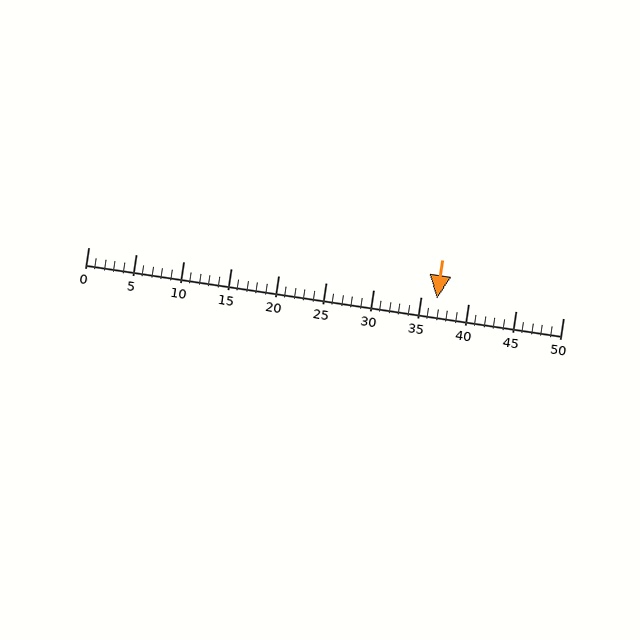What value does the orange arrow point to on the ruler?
The orange arrow points to approximately 37.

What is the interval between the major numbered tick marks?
The major tick marks are spaced 5 units apart.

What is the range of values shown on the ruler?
The ruler shows values from 0 to 50.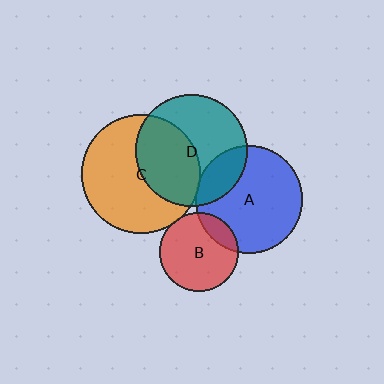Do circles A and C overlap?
Yes.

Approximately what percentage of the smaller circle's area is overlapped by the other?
Approximately 5%.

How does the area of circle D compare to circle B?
Approximately 2.0 times.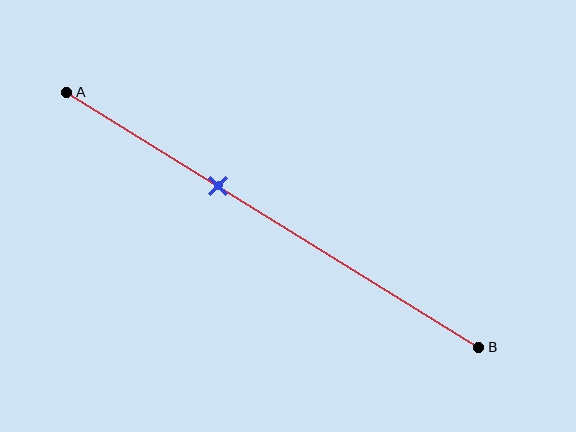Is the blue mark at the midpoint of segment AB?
No, the mark is at about 35% from A, not at the 50% midpoint.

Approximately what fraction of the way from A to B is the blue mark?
The blue mark is approximately 35% of the way from A to B.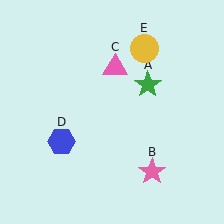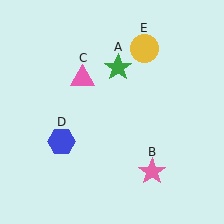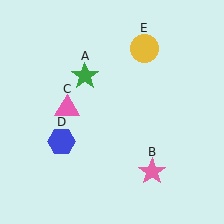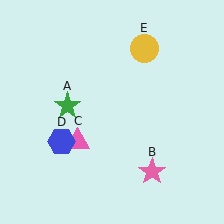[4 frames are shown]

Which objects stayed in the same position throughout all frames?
Pink star (object B) and blue hexagon (object D) and yellow circle (object E) remained stationary.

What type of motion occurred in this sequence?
The green star (object A), pink triangle (object C) rotated counterclockwise around the center of the scene.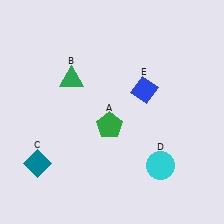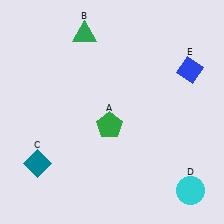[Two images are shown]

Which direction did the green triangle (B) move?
The green triangle (B) moved up.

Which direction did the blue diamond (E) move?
The blue diamond (E) moved right.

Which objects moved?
The objects that moved are: the green triangle (B), the cyan circle (D), the blue diamond (E).